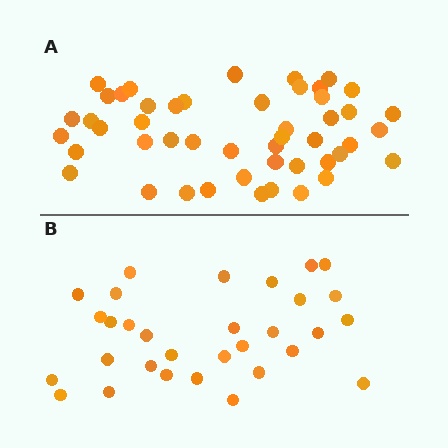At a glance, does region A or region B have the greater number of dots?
Region A (the top region) has more dots.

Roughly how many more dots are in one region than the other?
Region A has approximately 15 more dots than region B.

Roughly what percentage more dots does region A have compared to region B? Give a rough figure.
About 55% more.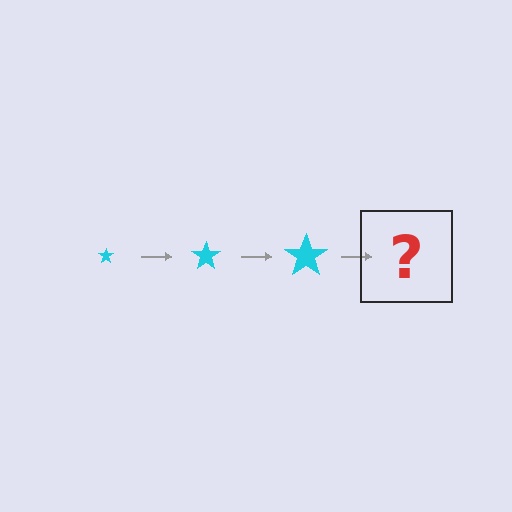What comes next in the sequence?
The next element should be a cyan star, larger than the previous one.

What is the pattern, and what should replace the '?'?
The pattern is that the star gets progressively larger each step. The '?' should be a cyan star, larger than the previous one.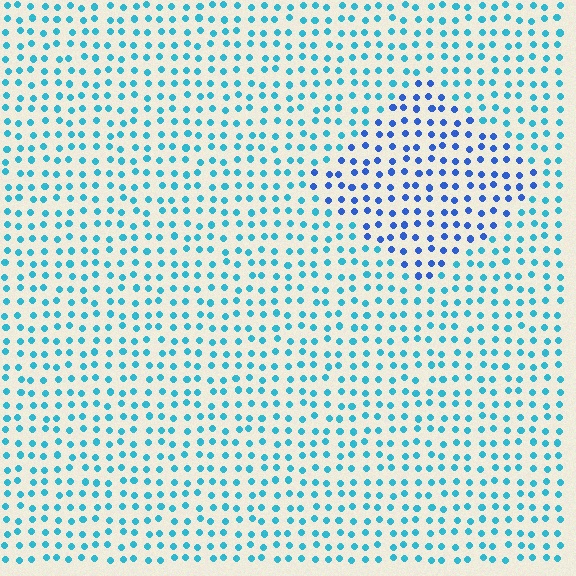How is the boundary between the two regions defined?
The boundary is defined purely by a slight shift in hue (about 34 degrees). Spacing, size, and orientation are identical on both sides.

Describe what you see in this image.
The image is filled with small cyan elements in a uniform arrangement. A diamond-shaped region is visible where the elements are tinted to a slightly different hue, forming a subtle color boundary.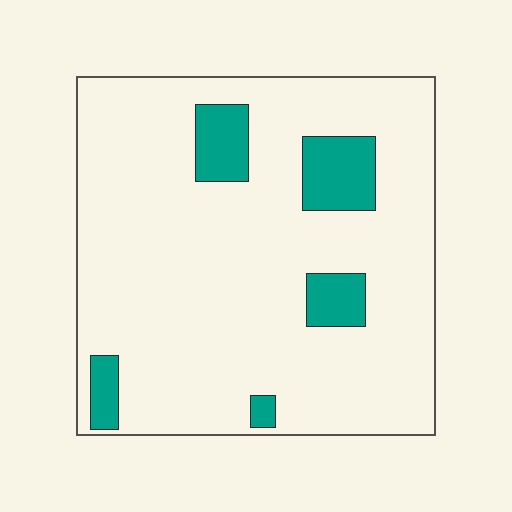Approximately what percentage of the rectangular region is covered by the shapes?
Approximately 10%.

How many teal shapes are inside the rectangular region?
5.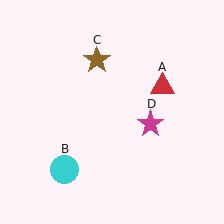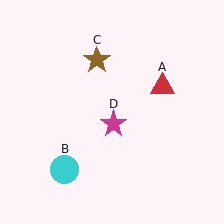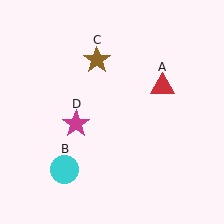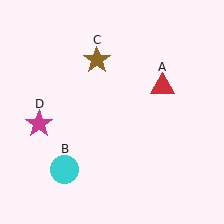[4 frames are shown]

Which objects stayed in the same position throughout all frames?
Red triangle (object A) and cyan circle (object B) and brown star (object C) remained stationary.